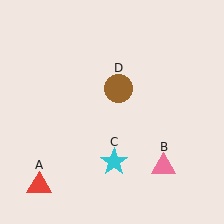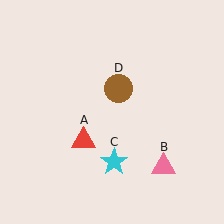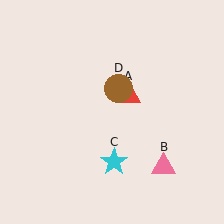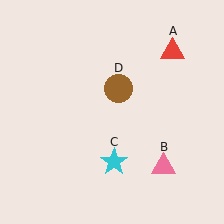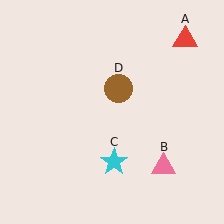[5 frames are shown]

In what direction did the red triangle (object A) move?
The red triangle (object A) moved up and to the right.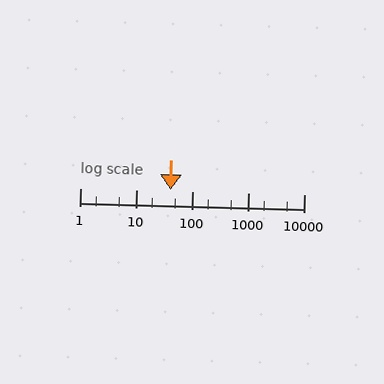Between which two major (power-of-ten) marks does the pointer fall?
The pointer is between 10 and 100.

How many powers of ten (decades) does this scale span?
The scale spans 4 decades, from 1 to 10000.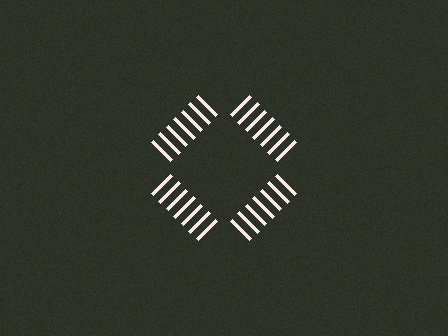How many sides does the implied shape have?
4 sides — the line-ends trace a square.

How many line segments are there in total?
28 — 7 along each of the 4 edges.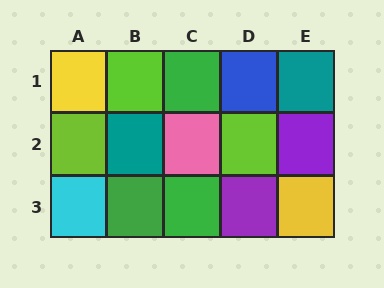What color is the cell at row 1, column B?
Lime.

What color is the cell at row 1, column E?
Teal.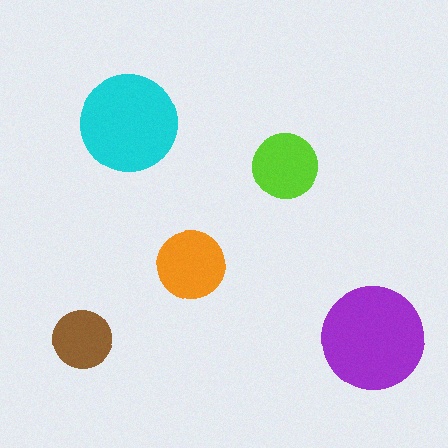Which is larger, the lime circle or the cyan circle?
The cyan one.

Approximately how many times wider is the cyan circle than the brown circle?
About 1.5 times wider.